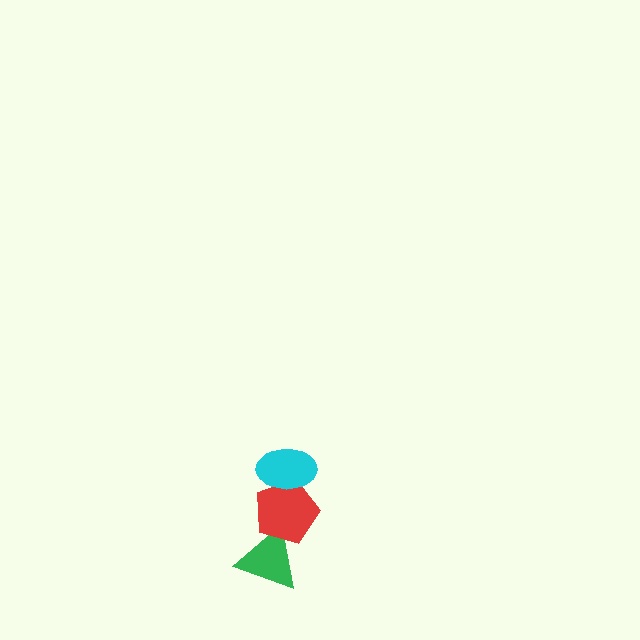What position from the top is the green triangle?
The green triangle is 3rd from the top.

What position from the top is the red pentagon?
The red pentagon is 2nd from the top.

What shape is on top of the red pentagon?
The cyan ellipse is on top of the red pentagon.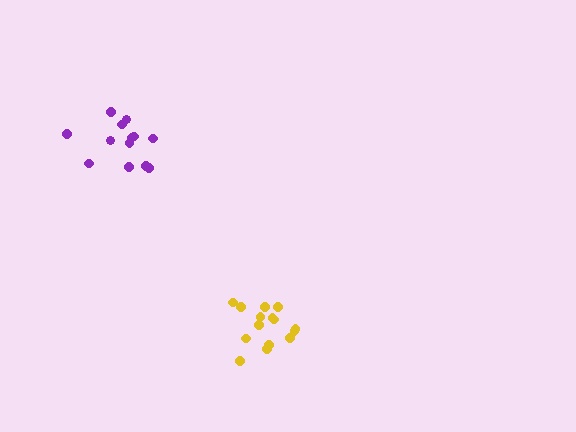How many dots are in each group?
Group 1: 13 dots, Group 2: 15 dots (28 total).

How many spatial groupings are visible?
There are 2 spatial groupings.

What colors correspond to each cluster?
The clusters are colored: purple, yellow.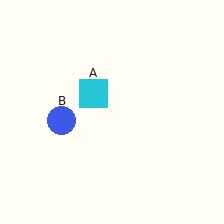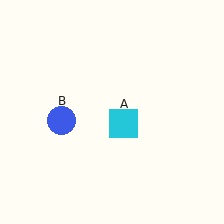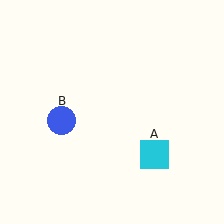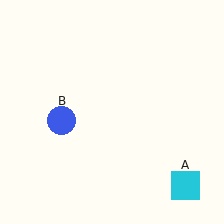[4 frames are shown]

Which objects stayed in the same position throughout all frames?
Blue circle (object B) remained stationary.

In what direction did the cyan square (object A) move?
The cyan square (object A) moved down and to the right.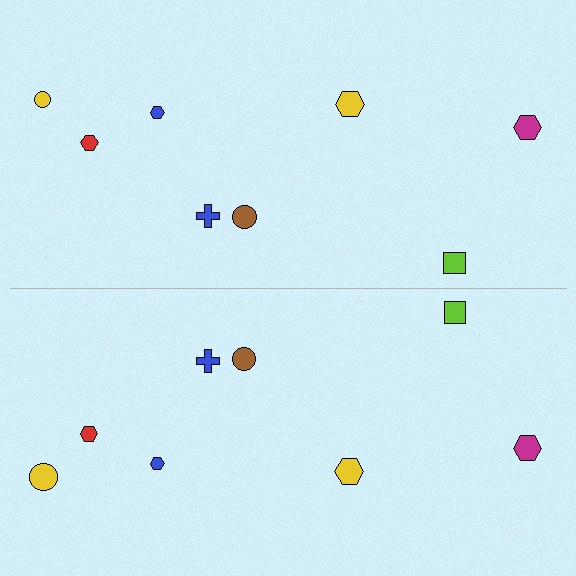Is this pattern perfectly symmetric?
No, the pattern is not perfectly symmetric. The yellow circle on the bottom side has a different size than its mirror counterpart.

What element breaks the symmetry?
The yellow circle on the bottom side has a different size than its mirror counterpart.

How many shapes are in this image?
There are 16 shapes in this image.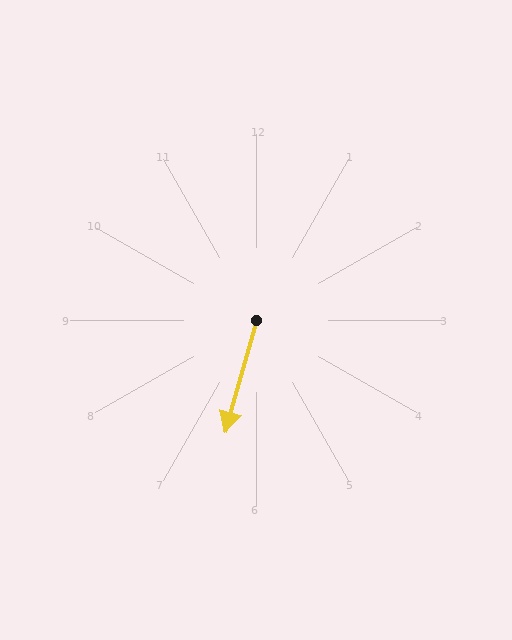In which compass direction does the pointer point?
South.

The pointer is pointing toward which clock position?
Roughly 7 o'clock.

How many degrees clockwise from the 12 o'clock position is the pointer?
Approximately 195 degrees.